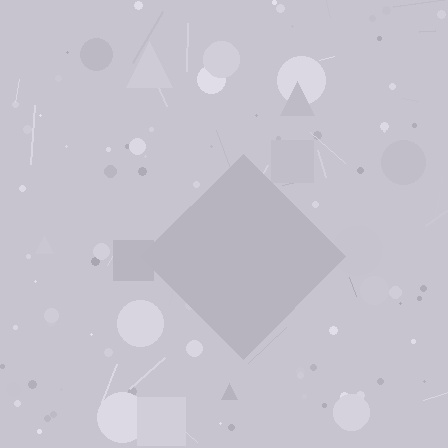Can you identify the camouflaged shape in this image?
The camouflaged shape is a diamond.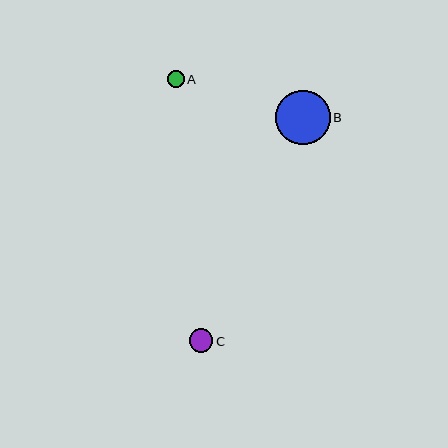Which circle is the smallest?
Circle A is the smallest with a size of approximately 17 pixels.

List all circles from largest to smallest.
From largest to smallest: B, C, A.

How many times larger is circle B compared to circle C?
Circle B is approximately 2.3 times the size of circle C.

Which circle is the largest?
Circle B is the largest with a size of approximately 54 pixels.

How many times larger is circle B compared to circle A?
Circle B is approximately 3.2 times the size of circle A.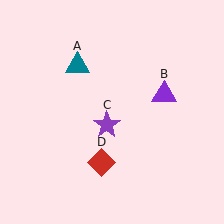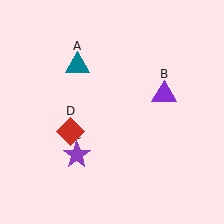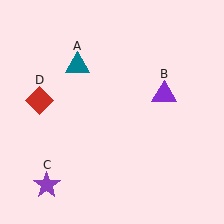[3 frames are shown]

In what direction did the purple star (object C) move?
The purple star (object C) moved down and to the left.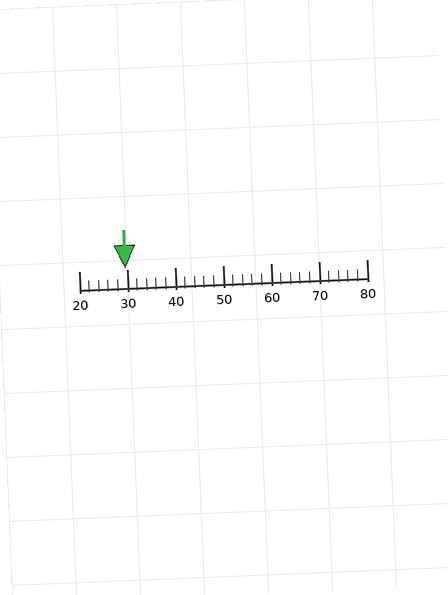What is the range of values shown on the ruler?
The ruler shows values from 20 to 80.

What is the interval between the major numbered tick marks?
The major tick marks are spaced 10 units apart.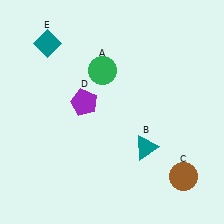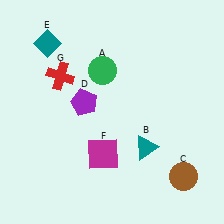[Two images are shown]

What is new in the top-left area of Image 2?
A red cross (G) was added in the top-left area of Image 2.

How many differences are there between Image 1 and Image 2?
There are 2 differences between the two images.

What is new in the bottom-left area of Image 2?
A magenta square (F) was added in the bottom-left area of Image 2.